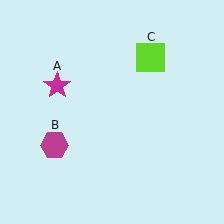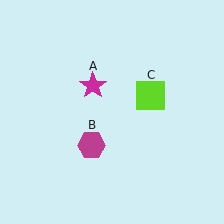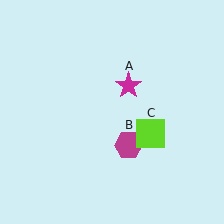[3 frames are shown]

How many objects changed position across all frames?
3 objects changed position: magenta star (object A), magenta hexagon (object B), lime square (object C).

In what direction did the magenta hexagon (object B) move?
The magenta hexagon (object B) moved right.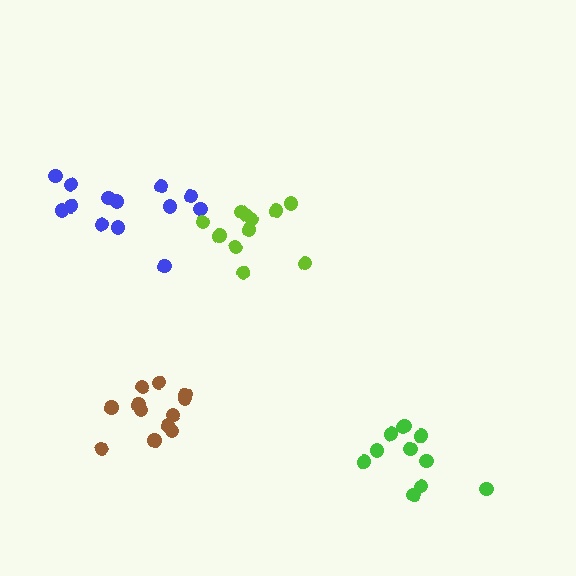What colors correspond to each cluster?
The clusters are colored: brown, blue, lime, green.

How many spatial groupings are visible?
There are 4 spatial groupings.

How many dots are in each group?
Group 1: 12 dots, Group 2: 13 dots, Group 3: 11 dots, Group 4: 11 dots (47 total).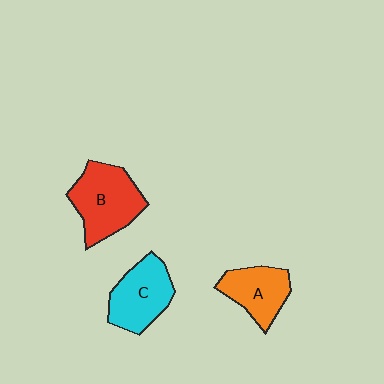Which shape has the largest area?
Shape B (red).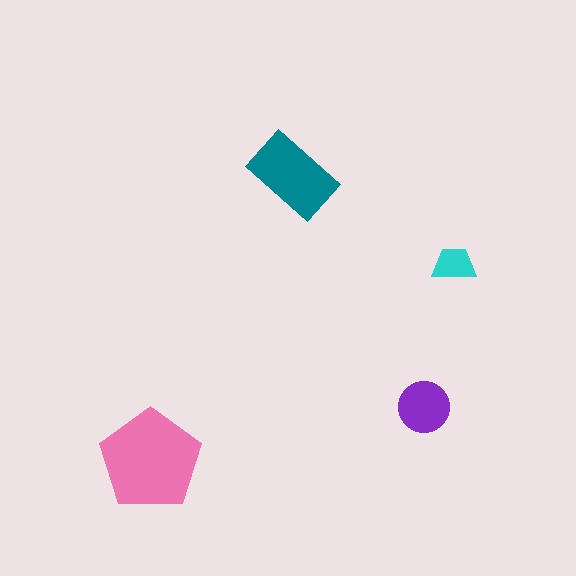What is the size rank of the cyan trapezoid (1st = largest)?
4th.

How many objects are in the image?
There are 4 objects in the image.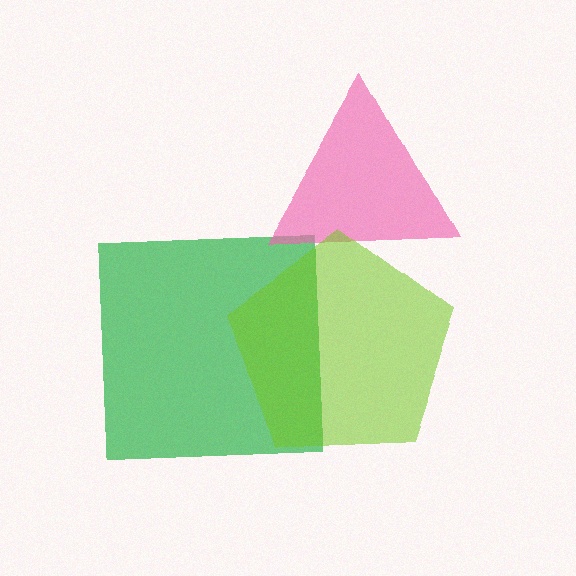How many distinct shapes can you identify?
There are 3 distinct shapes: a green square, a pink triangle, a lime pentagon.